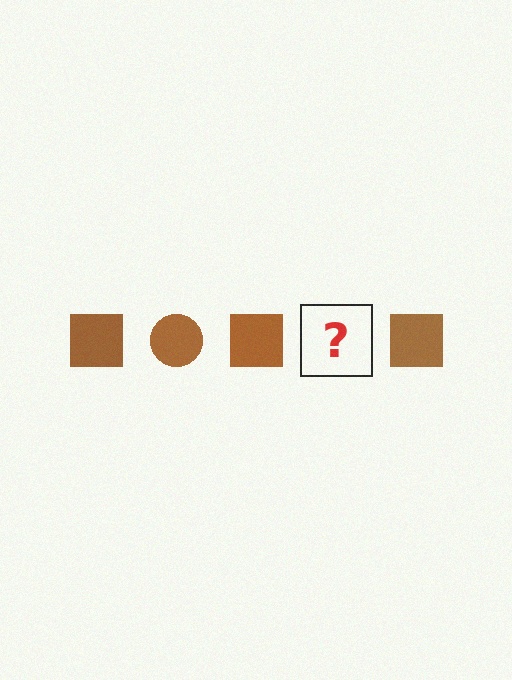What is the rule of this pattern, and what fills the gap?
The rule is that the pattern cycles through square, circle shapes in brown. The gap should be filled with a brown circle.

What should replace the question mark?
The question mark should be replaced with a brown circle.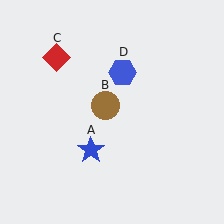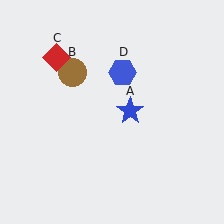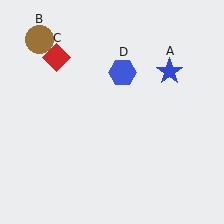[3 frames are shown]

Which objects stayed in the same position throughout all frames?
Red diamond (object C) and blue hexagon (object D) remained stationary.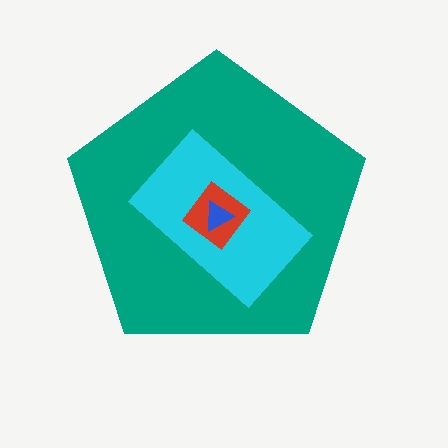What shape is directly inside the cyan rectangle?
The red diamond.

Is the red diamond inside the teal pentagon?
Yes.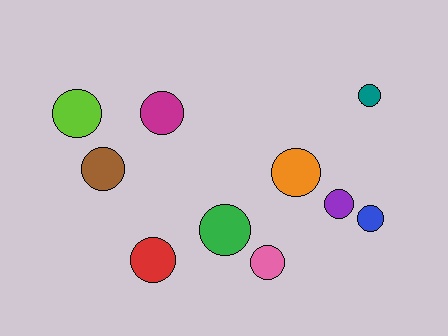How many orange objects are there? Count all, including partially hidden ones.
There is 1 orange object.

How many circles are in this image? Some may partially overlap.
There are 10 circles.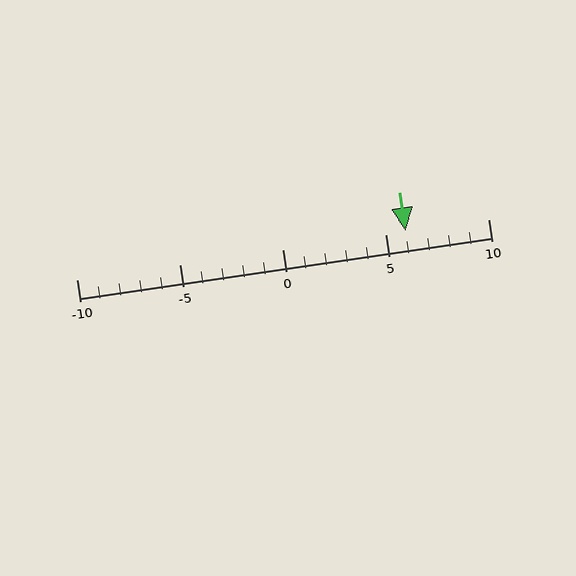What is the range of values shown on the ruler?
The ruler shows values from -10 to 10.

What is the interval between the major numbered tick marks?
The major tick marks are spaced 5 units apart.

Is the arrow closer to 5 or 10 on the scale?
The arrow is closer to 5.